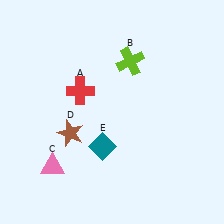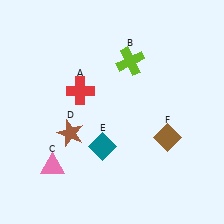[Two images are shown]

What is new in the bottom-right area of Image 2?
A brown diamond (F) was added in the bottom-right area of Image 2.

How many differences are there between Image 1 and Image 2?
There is 1 difference between the two images.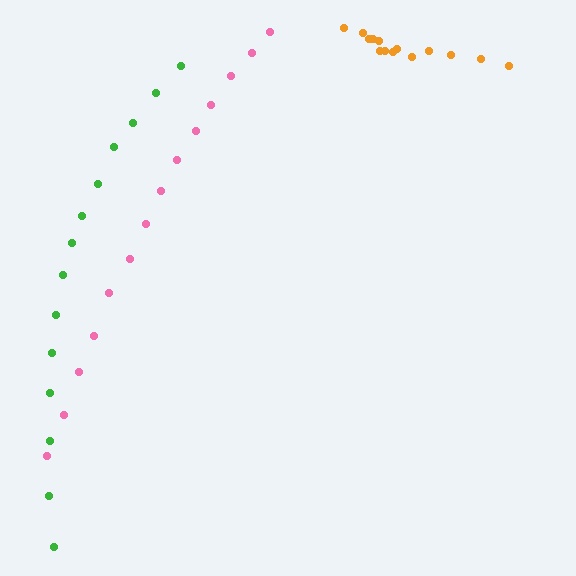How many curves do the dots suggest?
There are 3 distinct paths.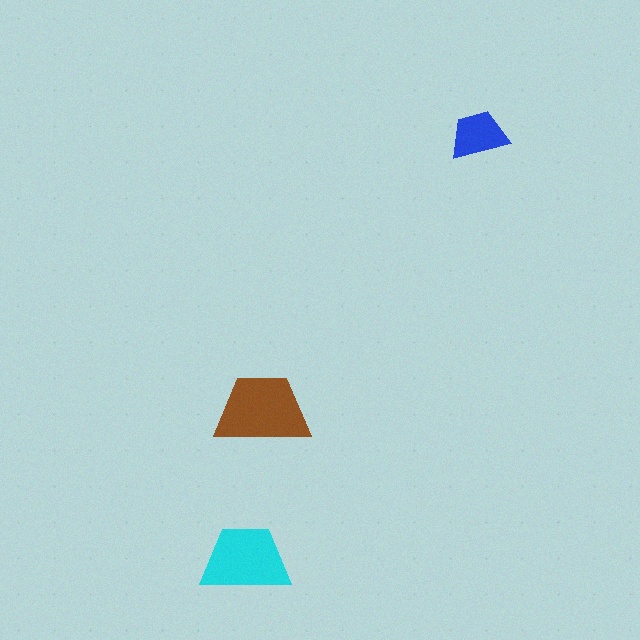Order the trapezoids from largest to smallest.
the brown one, the cyan one, the blue one.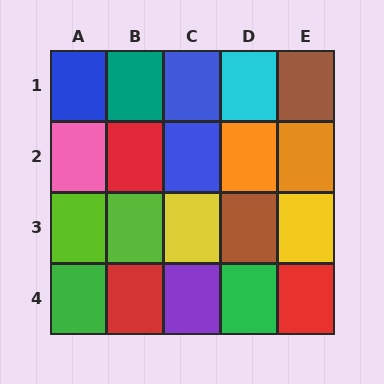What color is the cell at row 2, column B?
Red.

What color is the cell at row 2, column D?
Orange.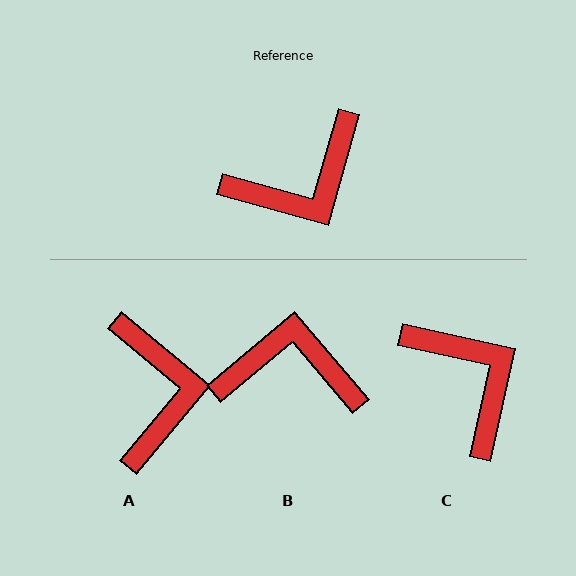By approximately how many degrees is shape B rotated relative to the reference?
Approximately 146 degrees counter-clockwise.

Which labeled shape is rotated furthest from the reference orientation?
B, about 146 degrees away.